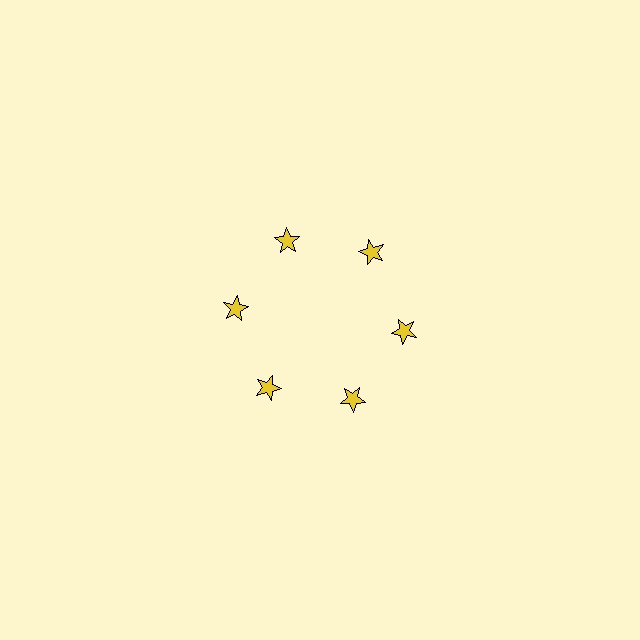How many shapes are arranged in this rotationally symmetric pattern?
There are 6 shapes, arranged in 6 groups of 1.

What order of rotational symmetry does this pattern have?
This pattern has 6-fold rotational symmetry.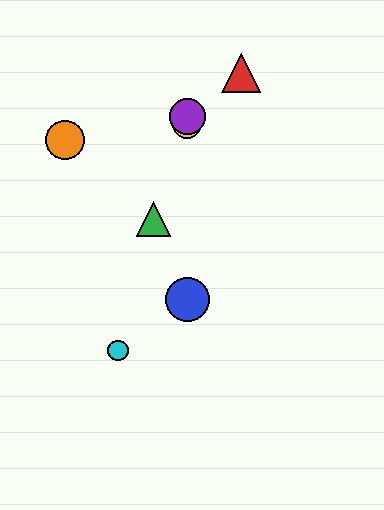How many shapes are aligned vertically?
3 shapes (the blue circle, the yellow circle, the purple circle) are aligned vertically.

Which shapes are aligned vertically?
The blue circle, the yellow circle, the purple circle are aligned vertically.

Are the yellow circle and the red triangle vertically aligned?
No, the yellow circle is at x≈187 and the red triangle is at x≈241.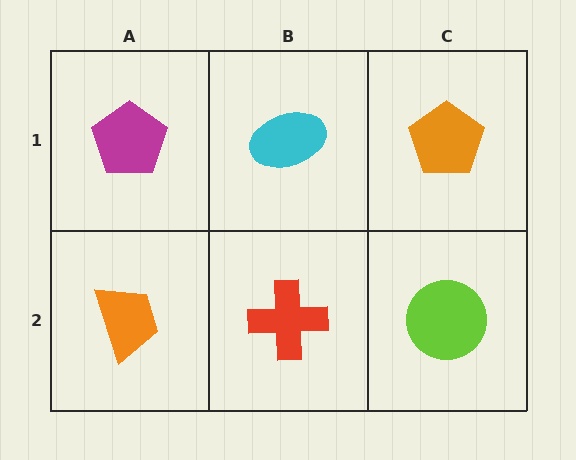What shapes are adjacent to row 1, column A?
An orange trapezoid (row 2, column A), a cyan ellipse (row 1, column B).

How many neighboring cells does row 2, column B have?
3.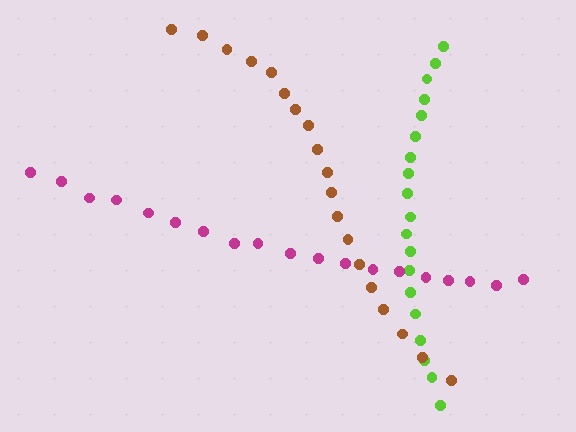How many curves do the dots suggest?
There are 3 distinct paths.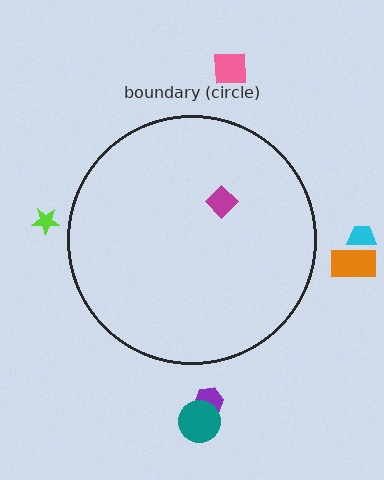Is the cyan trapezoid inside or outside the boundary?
Outside.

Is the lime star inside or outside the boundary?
Outside.